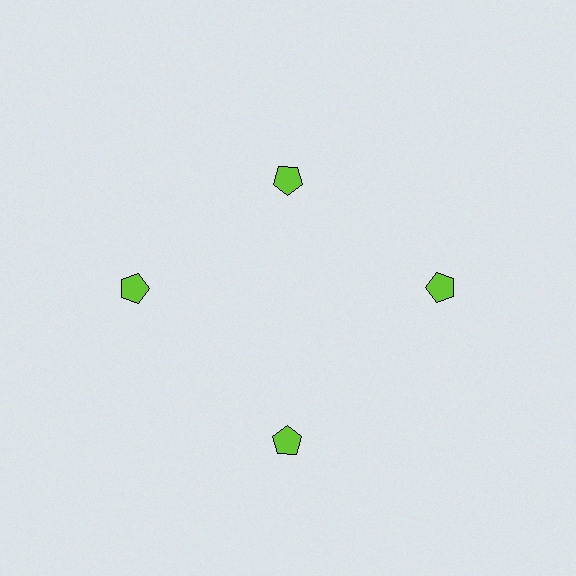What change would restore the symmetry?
The symmetry would be restored by moving it outward, back onto the ring so that all 4 pentagons sit at equal angles and equal distance from the center.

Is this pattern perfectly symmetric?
No. The 4 lime pentagons are arranged in a ring, but one element near the 12 o'clock position is pulled inward toward the center, breaking the 4-fold rotational symmetry.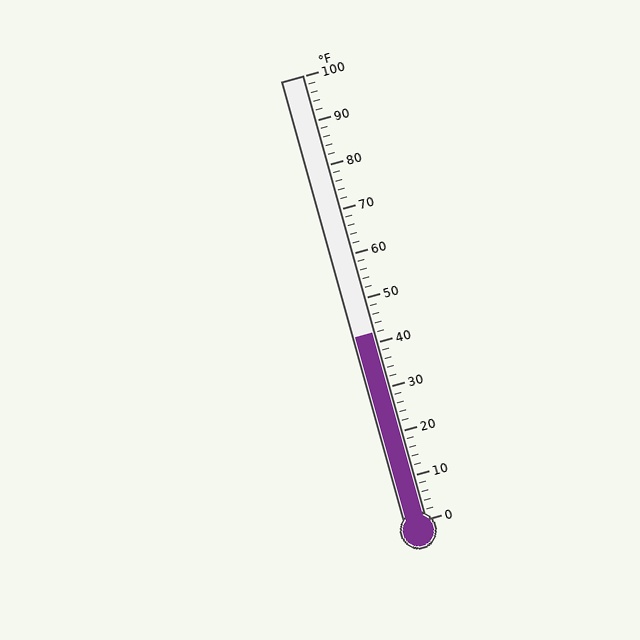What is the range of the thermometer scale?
The thermometer scale ranges from 0°F to 100°F.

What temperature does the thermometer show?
The thermometer shows approximately 42°F.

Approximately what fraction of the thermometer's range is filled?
The thermometer is filled to approximately 40% of its range.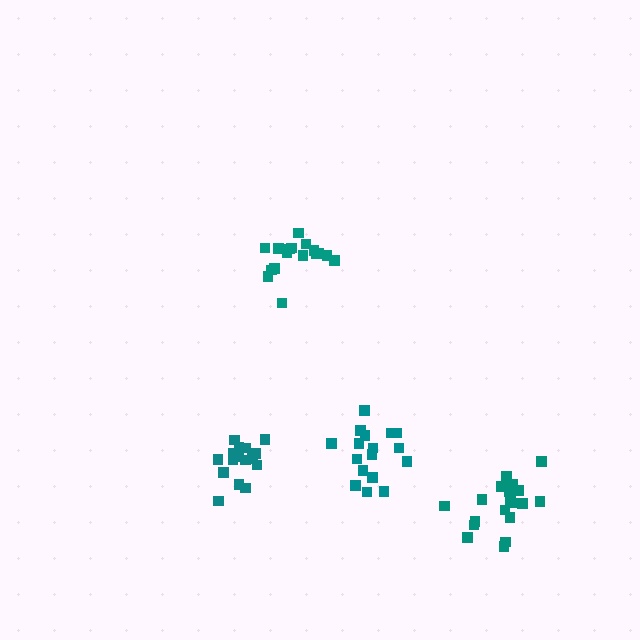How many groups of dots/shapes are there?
There are 4 groups.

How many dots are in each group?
Group 1: 17 dots, Group 2: 17 dots, Group 3: 20 dots, Group 4: 16 dots (70 total).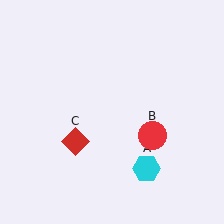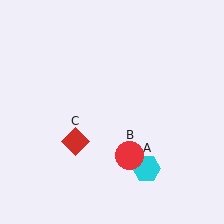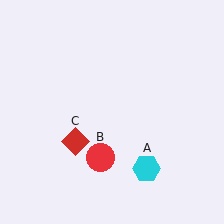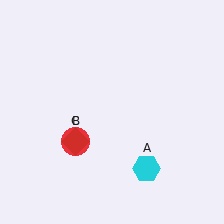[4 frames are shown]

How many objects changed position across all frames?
1 object changed position: red circle (object B).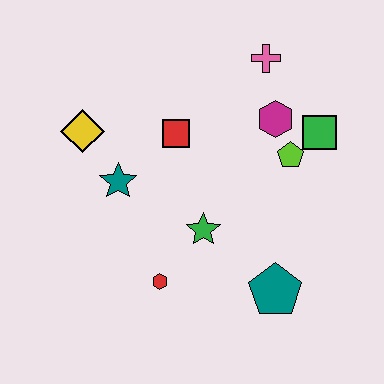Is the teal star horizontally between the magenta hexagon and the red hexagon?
No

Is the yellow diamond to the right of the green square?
No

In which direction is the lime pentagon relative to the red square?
The lime pentagon is to the right of the red square.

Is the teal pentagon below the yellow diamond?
Yes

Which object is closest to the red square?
The teal star is closest to the red square.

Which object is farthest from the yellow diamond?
The teal pentagon is farthest from the yellow diamond.